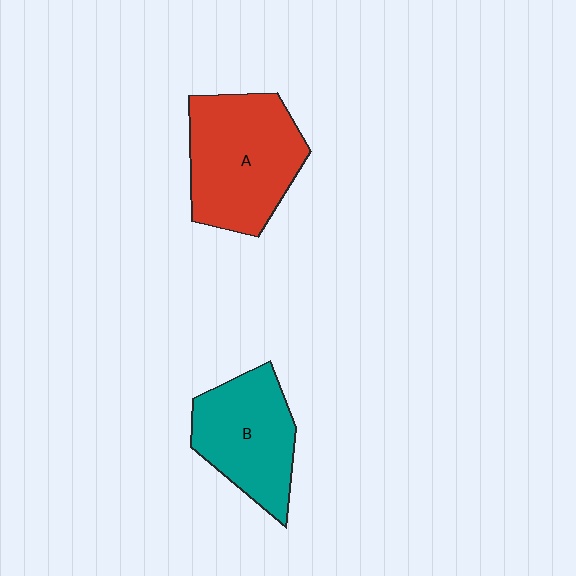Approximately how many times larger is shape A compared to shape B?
Approximately 1.2 times.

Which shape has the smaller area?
Shape B (teal).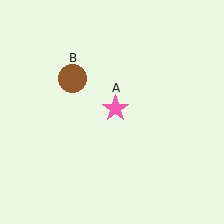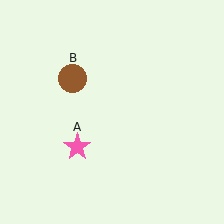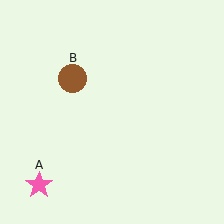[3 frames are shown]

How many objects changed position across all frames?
1 object changed position: pink star (object A).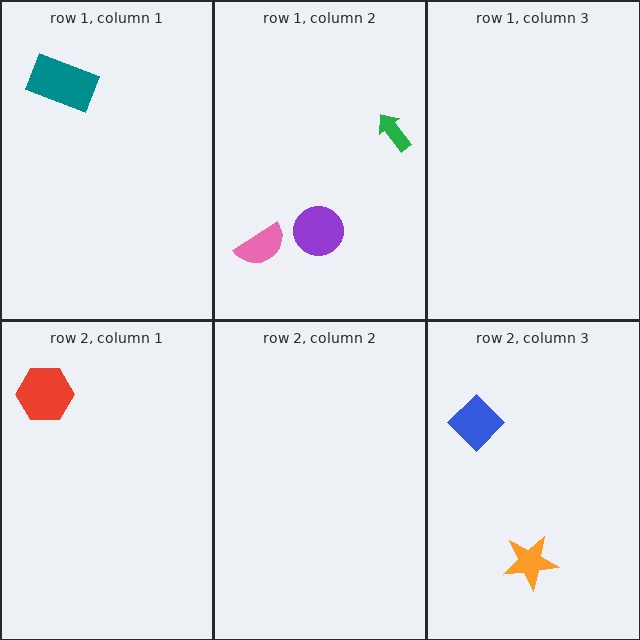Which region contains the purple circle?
The row 1, column 2 region.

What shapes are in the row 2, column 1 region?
The red hexagon.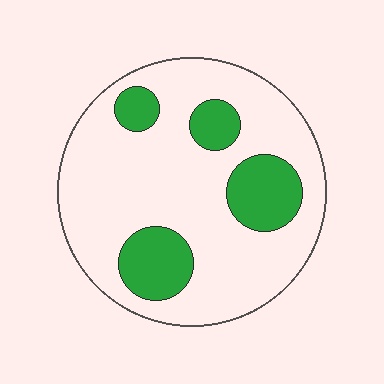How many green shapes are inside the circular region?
4.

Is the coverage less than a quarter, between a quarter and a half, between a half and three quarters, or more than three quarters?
Less than a quarter.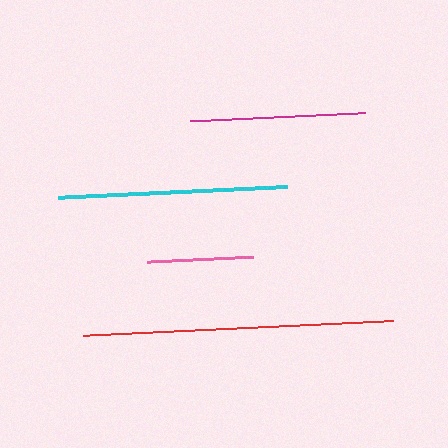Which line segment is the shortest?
The pink line is the shortest at approximately 107 pixels.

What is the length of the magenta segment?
The magenta segment is approximately 175 pixels long.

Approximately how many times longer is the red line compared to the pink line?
The red line is approximately 2.9 times the length of the pink line.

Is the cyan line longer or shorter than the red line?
The red line is longer than the cyan line.